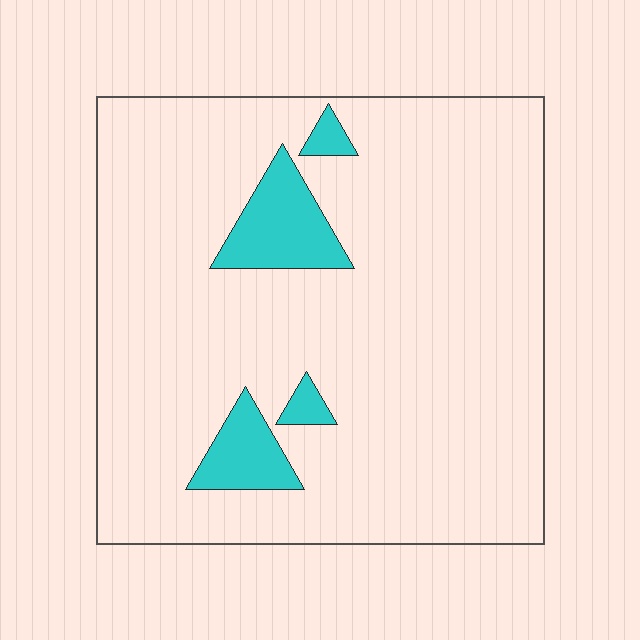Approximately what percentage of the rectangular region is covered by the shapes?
Approximately 10%.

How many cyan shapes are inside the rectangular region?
4.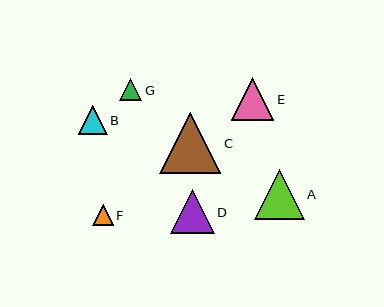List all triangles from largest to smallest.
From largest to smallest: C, A, D, E, B, G, F.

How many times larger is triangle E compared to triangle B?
Triangle E is approximately 1.5 times the size of triangle B.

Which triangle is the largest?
Triangle C is the largest with a size of approximately 61 pixels.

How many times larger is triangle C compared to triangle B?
Triangle C is approximately 2.1 times the size of triangle B.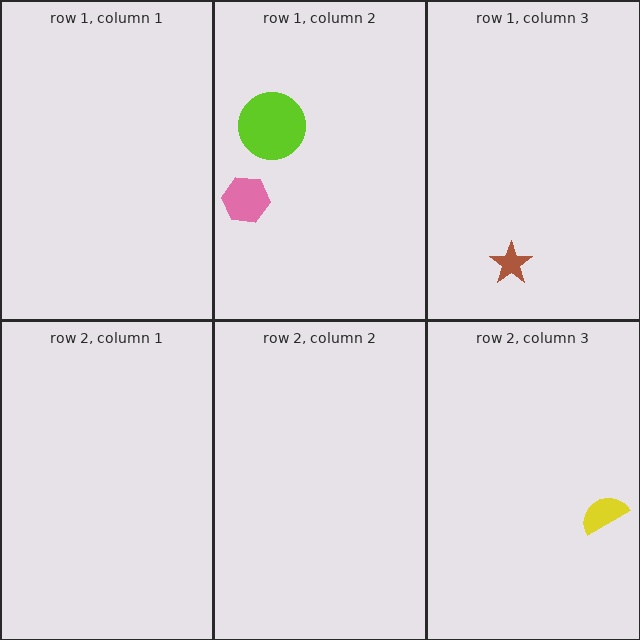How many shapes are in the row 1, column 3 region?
1.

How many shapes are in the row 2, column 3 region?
1.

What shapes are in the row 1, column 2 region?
The lime circle, the pink hexagon.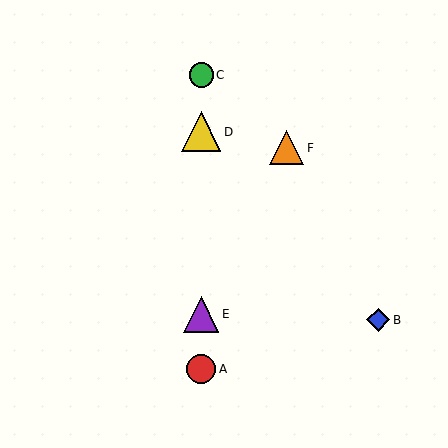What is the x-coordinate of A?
Object A is at x≈201.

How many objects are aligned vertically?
4 objects (A, C, D, E) are aligned vertically.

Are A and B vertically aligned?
No, A is at x≈201 and B is at x≈378.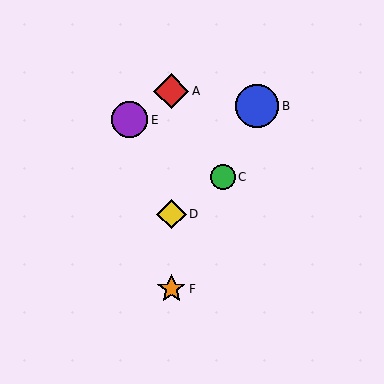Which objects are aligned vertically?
Objects A, D, F are aligned vertically.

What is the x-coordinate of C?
Object C is at x≈223.